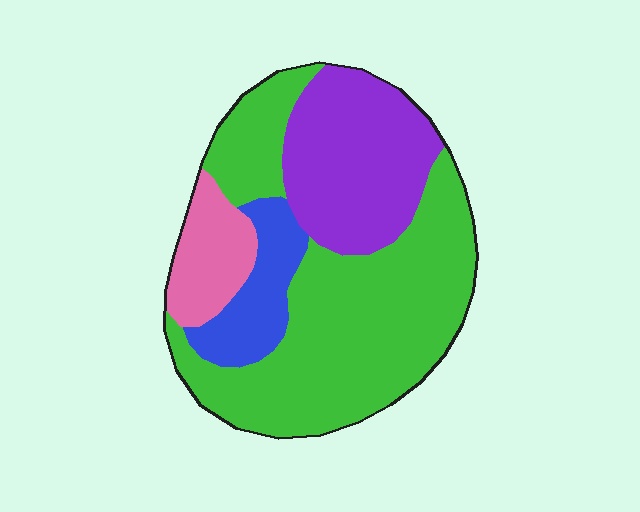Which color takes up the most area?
Green, at roughly 55%.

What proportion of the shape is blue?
Blue covers around 10% of the shape.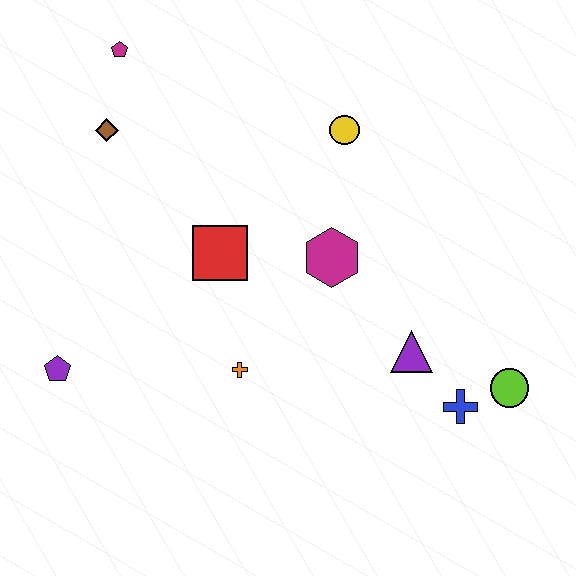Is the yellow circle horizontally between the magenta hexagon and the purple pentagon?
No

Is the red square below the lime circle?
No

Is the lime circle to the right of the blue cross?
Yes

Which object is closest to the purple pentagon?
The orange cross is closest to the purple pentagon.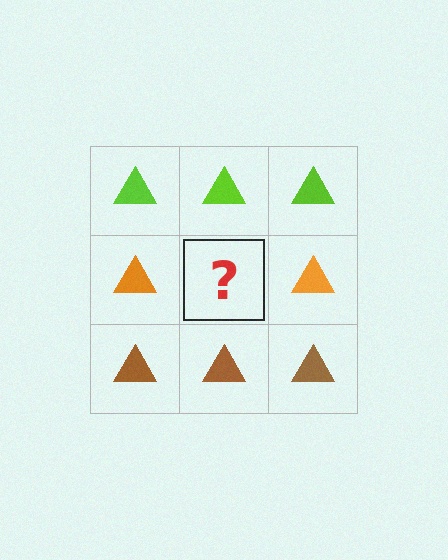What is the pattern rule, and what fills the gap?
The rule is that each row has a consistent color. The gap should be filled with an orange triangle.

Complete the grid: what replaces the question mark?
The question mark should be replaced with an orange triangle.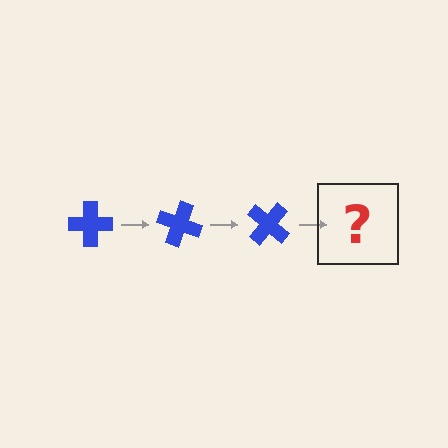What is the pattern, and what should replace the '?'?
The pattern is that the cross rotates 20 degrees each step. The '?' should be a blue cross rotated 60 degrees.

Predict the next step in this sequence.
The next step is a blue cross rotated 60 degrees.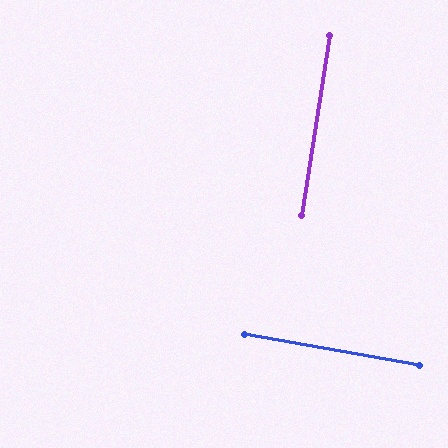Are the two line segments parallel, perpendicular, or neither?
Perpendicular — they meet at approximately 89°.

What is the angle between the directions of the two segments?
Approximately 89 degrees.